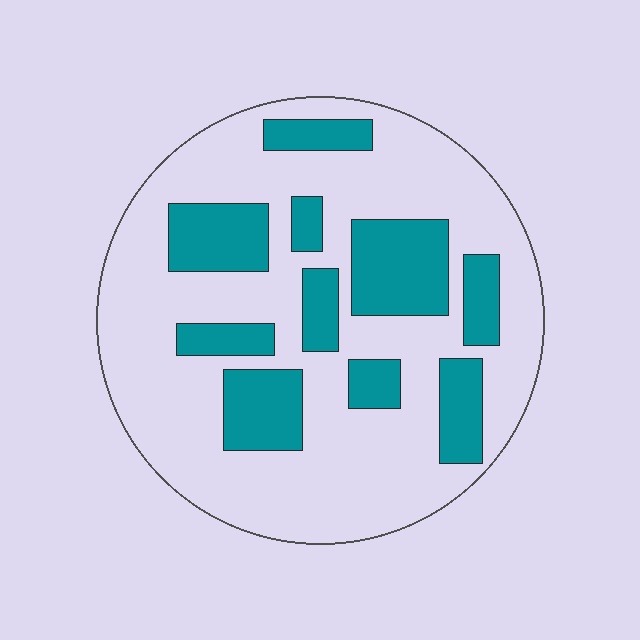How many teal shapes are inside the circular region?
10.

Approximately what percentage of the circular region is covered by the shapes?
Approximately 30%.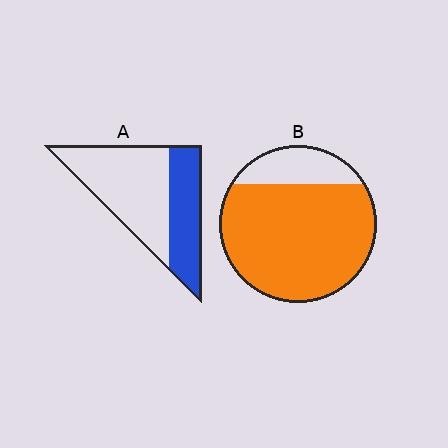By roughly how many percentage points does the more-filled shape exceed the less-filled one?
By roughly 45 percentage points (B over A).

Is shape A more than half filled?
No.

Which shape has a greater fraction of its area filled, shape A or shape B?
Shape B.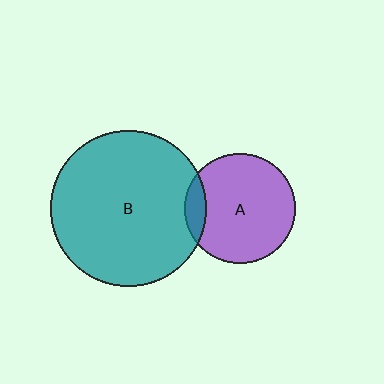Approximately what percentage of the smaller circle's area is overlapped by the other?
Approximately 10%.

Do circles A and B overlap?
Yes.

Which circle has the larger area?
Circle B (teal).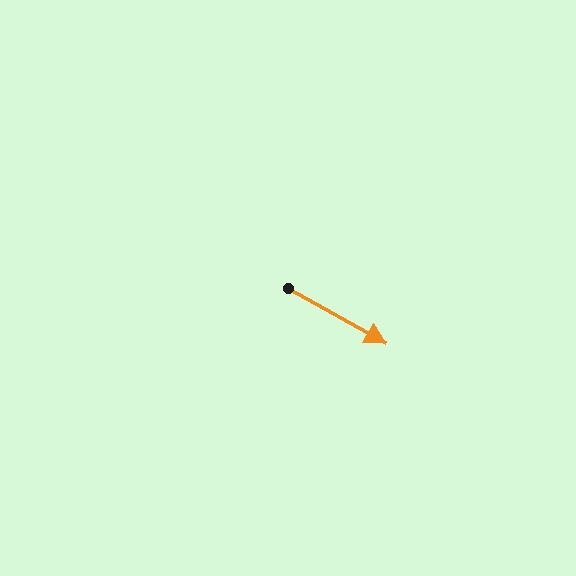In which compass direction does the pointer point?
Southeast.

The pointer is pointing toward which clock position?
Roughly 4 o'clock.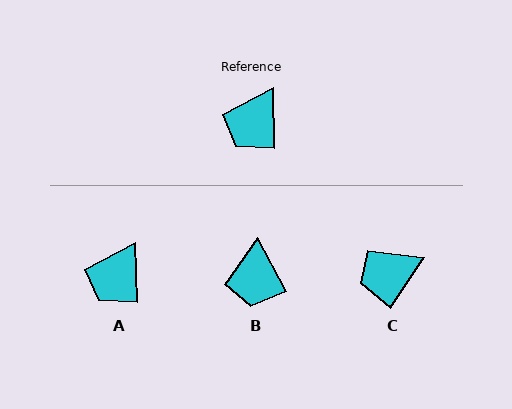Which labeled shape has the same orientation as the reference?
A.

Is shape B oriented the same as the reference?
No, it is off by about 27 degrees.